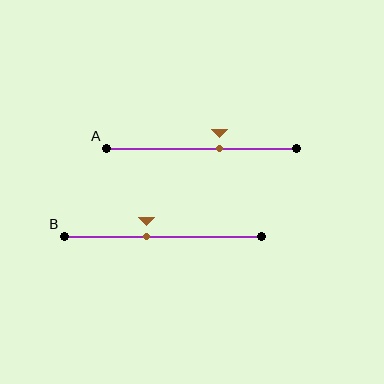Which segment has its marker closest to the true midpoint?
Segment B has its marker closest to the true midpoint.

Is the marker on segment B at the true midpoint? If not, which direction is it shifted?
No, the marker on segment B is shifted to the left by about 8% of the segment length.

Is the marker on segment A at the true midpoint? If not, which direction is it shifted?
No, the marker on segment A is shifted to the right by about 9% of the segment length.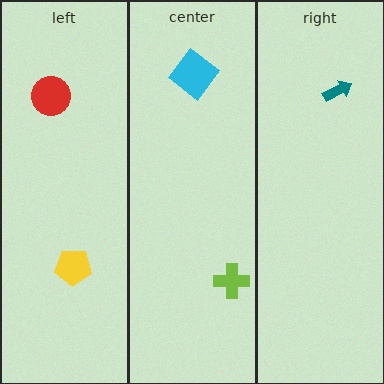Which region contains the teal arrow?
The right region.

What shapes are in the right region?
The teal arrow.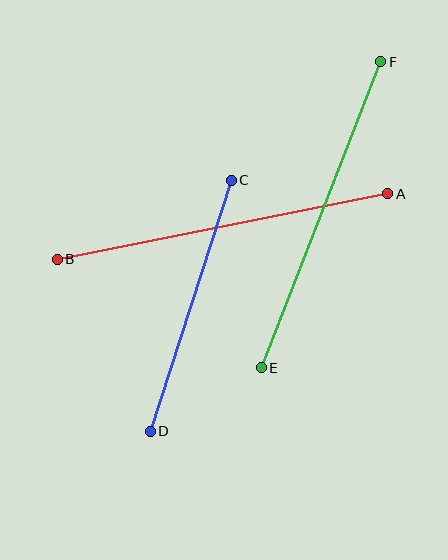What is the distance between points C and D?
The distance is approximately 264 pixels.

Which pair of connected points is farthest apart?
Points A and B are farthest apart.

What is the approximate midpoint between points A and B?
The midpoint is at approximately (222, 227) pixels.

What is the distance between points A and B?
The distance is approximately 337 pixels.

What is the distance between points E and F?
The distance is approximately 329 pixels.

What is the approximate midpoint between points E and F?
The midpoint is at approximately (321, 215) pixels.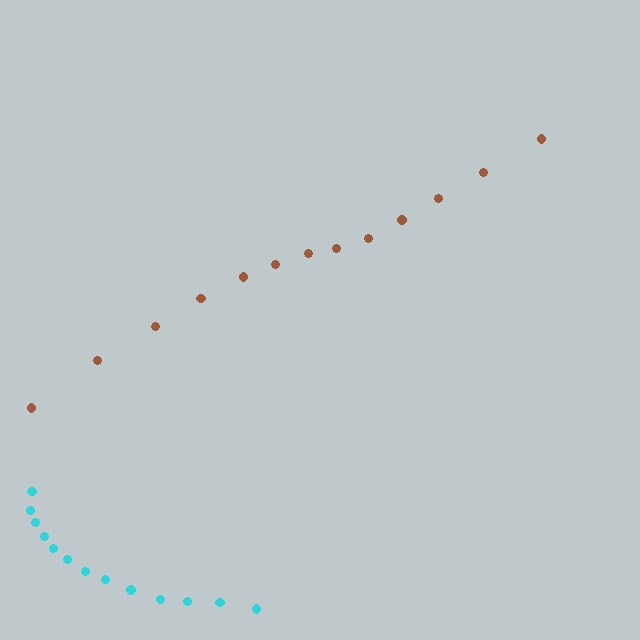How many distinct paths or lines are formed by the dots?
There are 2 distinct paths.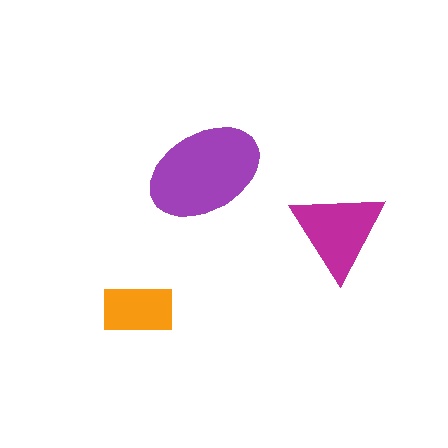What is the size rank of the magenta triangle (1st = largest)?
2nd.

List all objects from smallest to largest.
The orange rectangle, the magenta triangle, the purple ellipse.